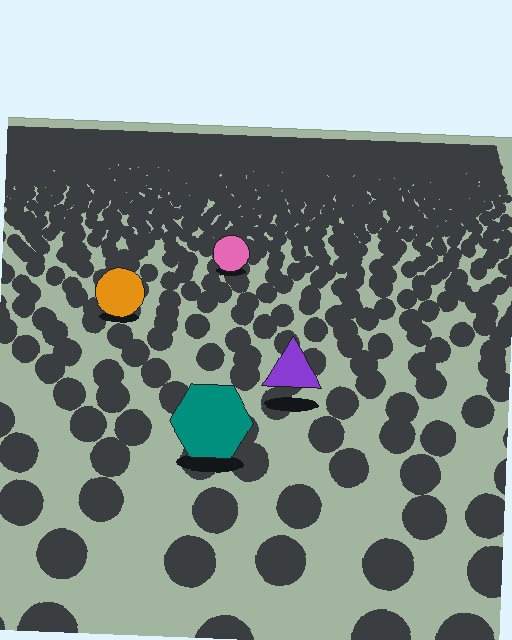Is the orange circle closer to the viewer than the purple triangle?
No. The purple triangle is closer — you can tell from the texture gradient: the ground texture is coarser near it.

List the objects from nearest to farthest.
From nearest to farthest: the teal hexagon, the purple triangle, the orange circle, the pink circle.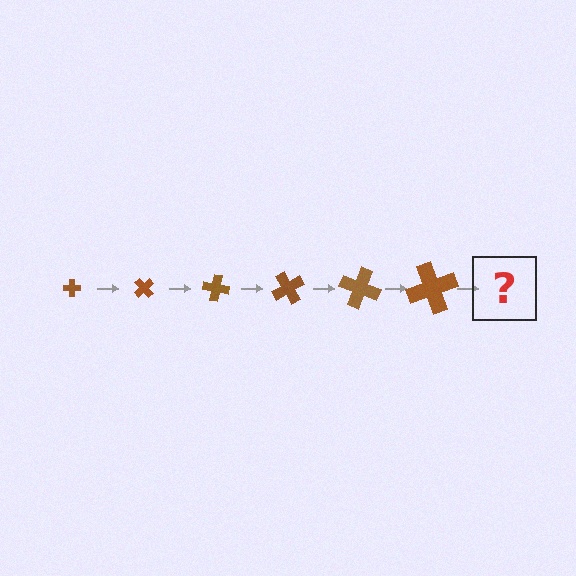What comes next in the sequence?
The next element should be a cross, larger than the previous one and rotated 300 degrees from the start.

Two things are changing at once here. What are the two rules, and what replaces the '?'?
The two rules are that the cross grows larger each step and it rotates 50 degrees each step. The '?' should be a cross, larger than the previous one and rotated 300 degrees from the start.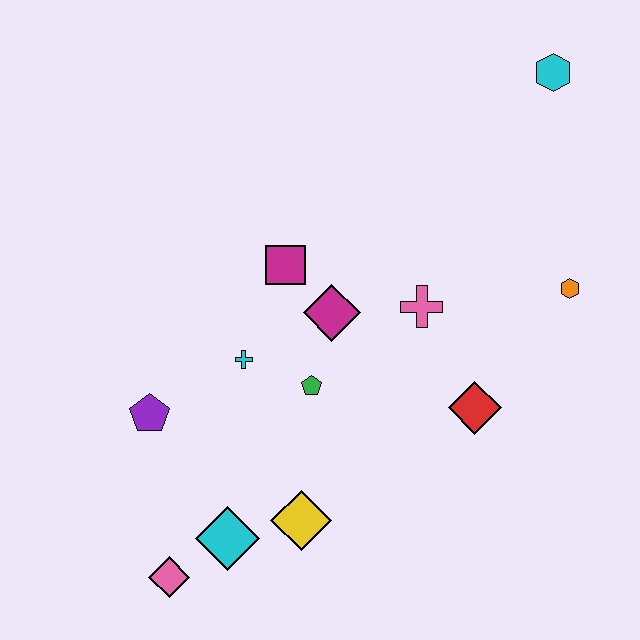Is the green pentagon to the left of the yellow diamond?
No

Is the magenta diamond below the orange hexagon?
Yes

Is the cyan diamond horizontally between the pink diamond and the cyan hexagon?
Yes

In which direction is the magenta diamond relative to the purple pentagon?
The magenta diamond is to the right of the purple pentagon.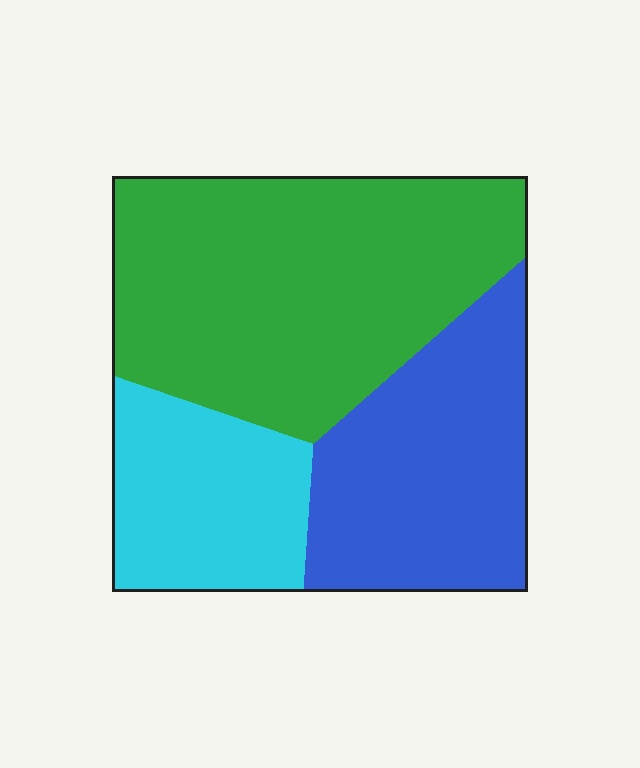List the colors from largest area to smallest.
From largest to smallest: green, blue, cyan.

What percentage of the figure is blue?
Blue covers about 30% of the figure.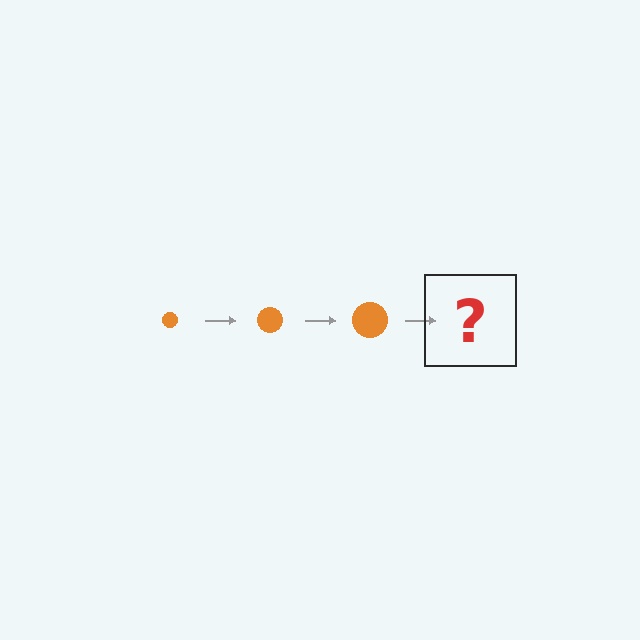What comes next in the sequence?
The next element should be an orange circle, larger than the previous one.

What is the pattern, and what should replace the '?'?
The pattern is that the circle gets progressively larger each step. The '?' should be an orange circle, larger than the previous one.